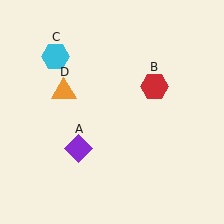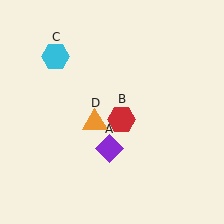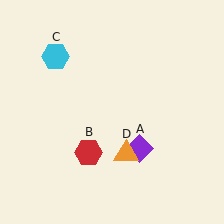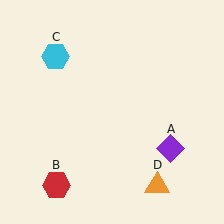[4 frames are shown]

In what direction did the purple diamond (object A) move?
The purple diamond (object A) moved right.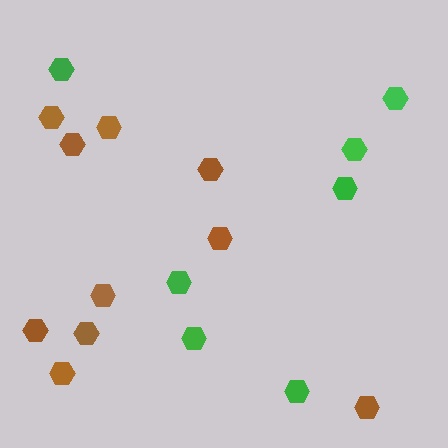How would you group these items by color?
There are 2 groups: one group of brown hexagons (10) and one group of green hexagons (7).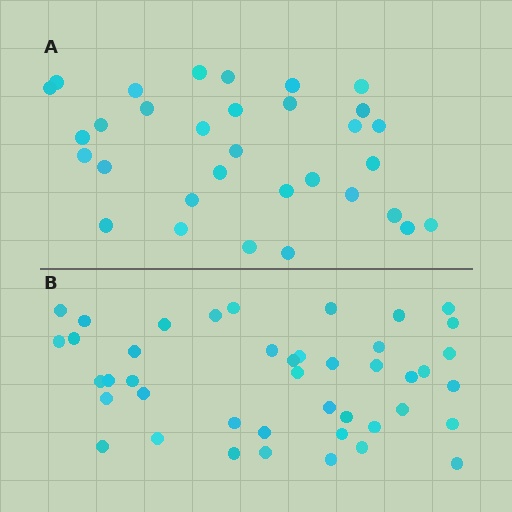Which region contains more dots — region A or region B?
Region B (the bottom region) has more dots.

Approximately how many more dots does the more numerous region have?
Region B has roughly 12 or so more dots than region A.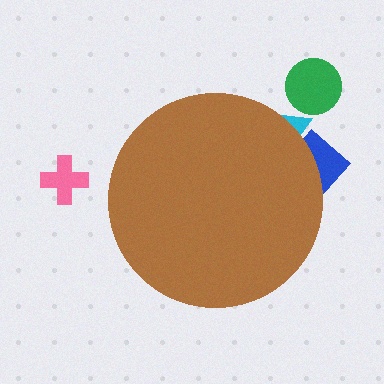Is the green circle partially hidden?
No, the green circle is fully visible.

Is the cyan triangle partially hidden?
Yes, the cyan triangle is partially hidden behind the brown circle.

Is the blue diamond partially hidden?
Yes, the blue diamond is partially hidden behind the brown circle.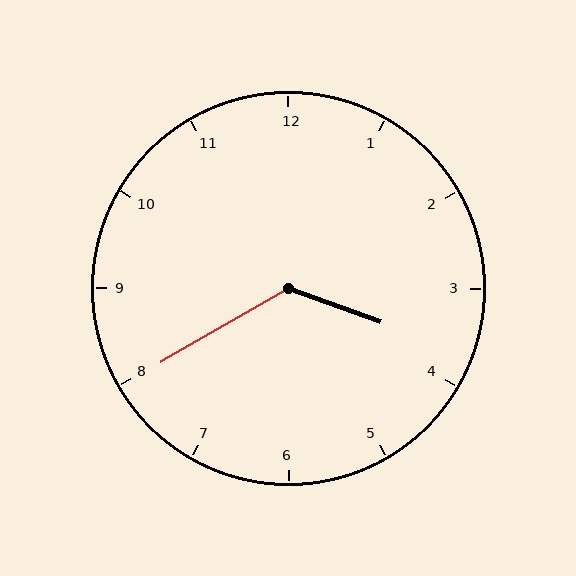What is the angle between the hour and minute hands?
Approximately 130 degrees.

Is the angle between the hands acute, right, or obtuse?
It is obtuse.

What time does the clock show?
3:40.